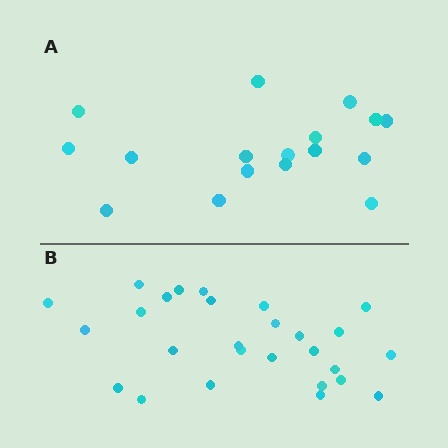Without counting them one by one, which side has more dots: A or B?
Region B (the bottom region) has more dots.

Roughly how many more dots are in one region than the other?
Region B has roughly 10 or so more dots than region A.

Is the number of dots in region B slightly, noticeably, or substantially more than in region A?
Region B has substantially more. The ratio is roughly 1.6 to 1.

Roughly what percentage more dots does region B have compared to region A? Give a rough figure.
About 60% more.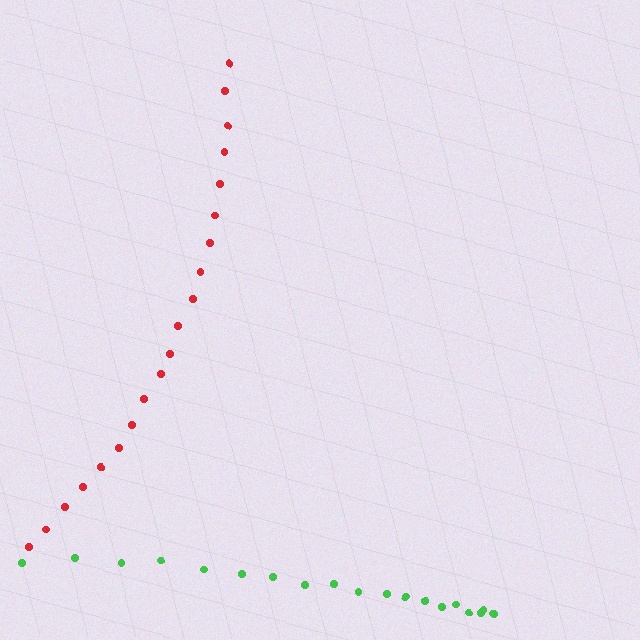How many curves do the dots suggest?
There are 2 distinct paths.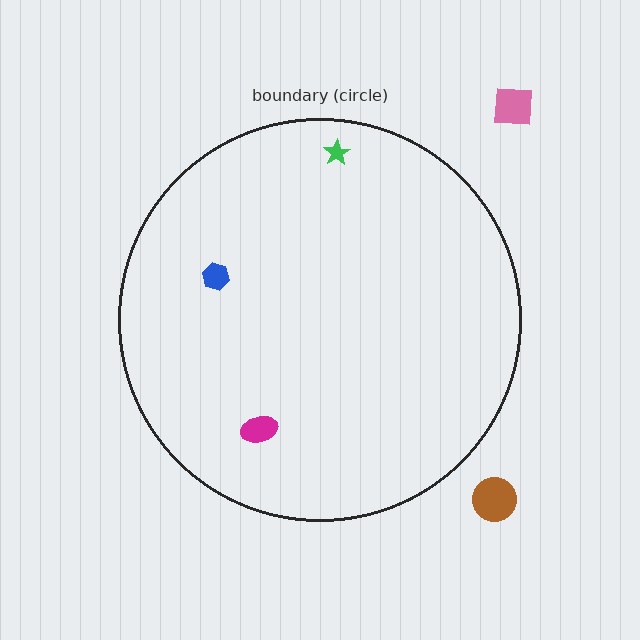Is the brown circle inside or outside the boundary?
Outside.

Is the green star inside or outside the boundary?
Inside.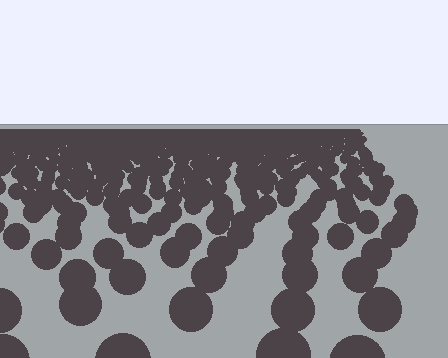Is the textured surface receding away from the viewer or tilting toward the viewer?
The surface is receding away from the viewer. Texture elements get smaller and denser toward the top.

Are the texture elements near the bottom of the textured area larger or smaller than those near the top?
Larger. Near the bottom, elements are closer to the viewer and appear at a bigger on-screen size.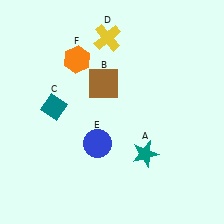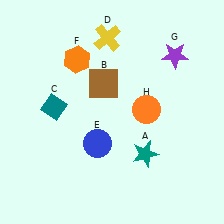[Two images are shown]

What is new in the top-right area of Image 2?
A purple star (G) was added in the top-right area of Image 2.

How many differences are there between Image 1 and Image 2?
There are 2 differences between the two images.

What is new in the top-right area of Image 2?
An orange circle (H) was added in the top-right area of Image 2.